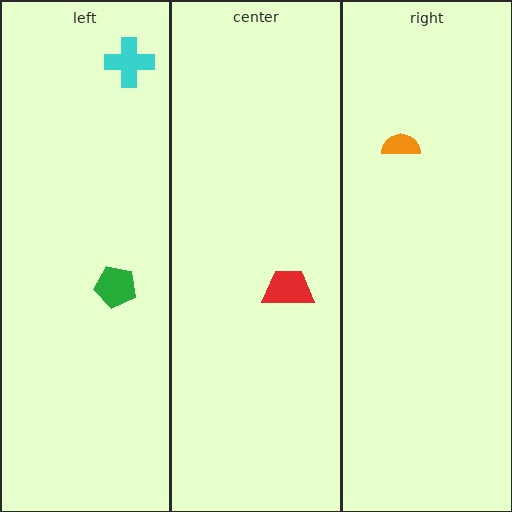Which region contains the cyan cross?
The left region.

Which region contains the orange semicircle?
The right region.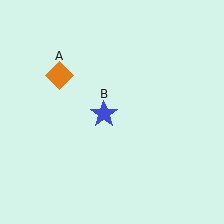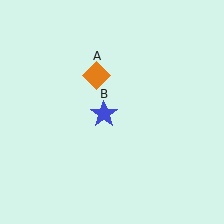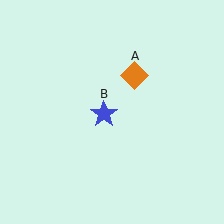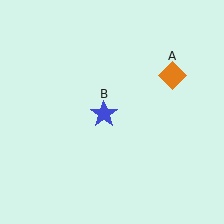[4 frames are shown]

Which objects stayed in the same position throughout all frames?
Blue star (object B) remained stationary.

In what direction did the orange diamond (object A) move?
The orange diamond (object A) moved right.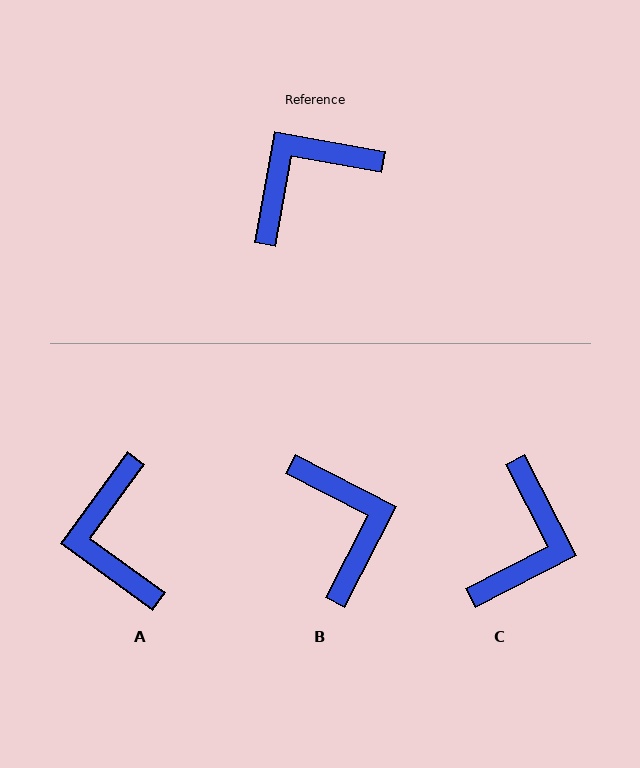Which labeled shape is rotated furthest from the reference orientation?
C, about 143 degrees away.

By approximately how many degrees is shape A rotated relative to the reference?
Approximately 64 degrees counter-clockwise.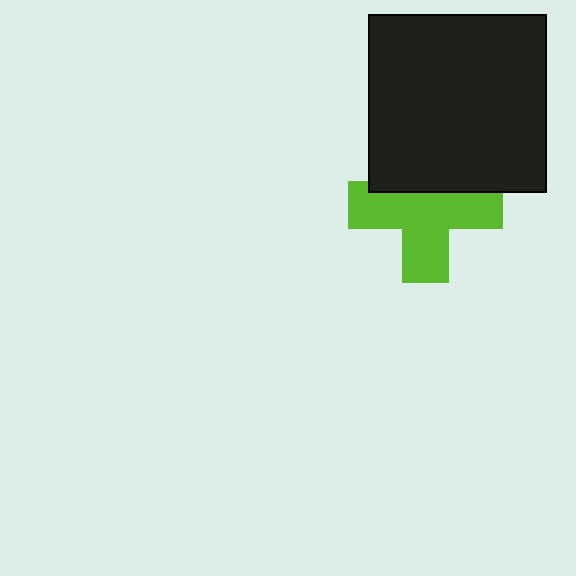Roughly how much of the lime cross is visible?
Most of it is visible (roughly 67%).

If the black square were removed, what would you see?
You would see the complete lime cross.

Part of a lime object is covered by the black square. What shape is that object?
It is a cross.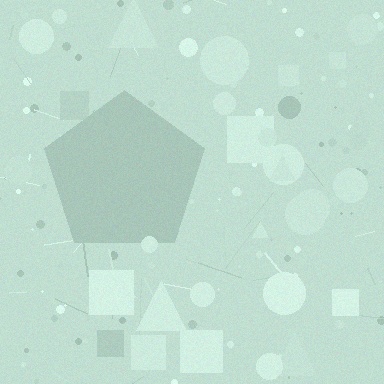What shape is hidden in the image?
A pentagon is hidden in the image.